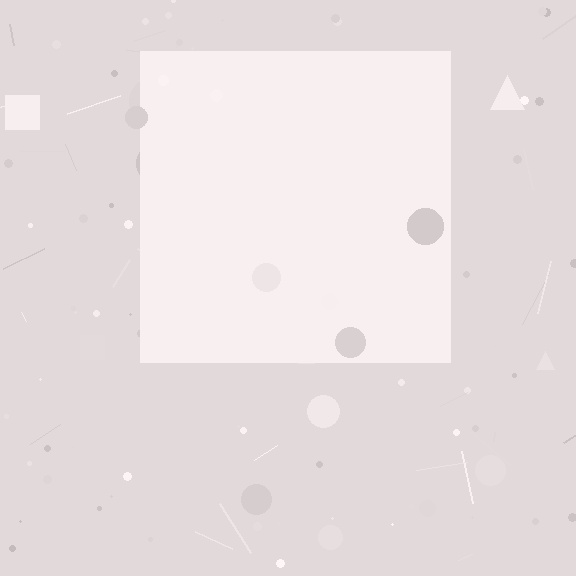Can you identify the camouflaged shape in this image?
The camouflaged shape is a square.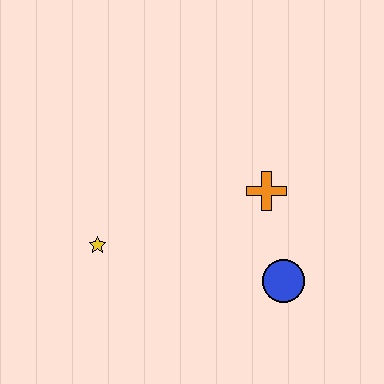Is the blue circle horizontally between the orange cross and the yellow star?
No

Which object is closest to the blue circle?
The orange cross is closest to the blue circle.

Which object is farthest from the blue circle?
The yellow star is farthest from the blue circle.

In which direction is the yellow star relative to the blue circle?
The yellow star is to the left of the blue circle.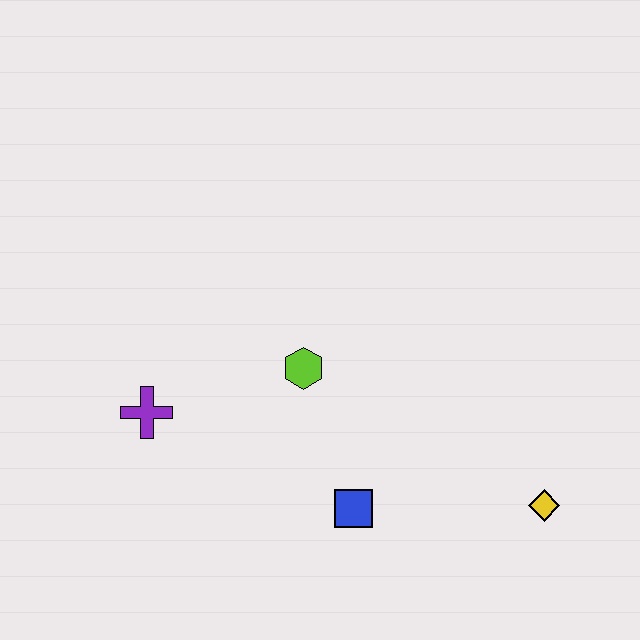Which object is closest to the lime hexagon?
The blue square is closest to the lime hexagon.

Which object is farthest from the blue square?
The purple cross is farthest from the blue square.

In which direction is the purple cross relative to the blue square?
The purple cross is to the left of the blue square.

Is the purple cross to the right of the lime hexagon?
No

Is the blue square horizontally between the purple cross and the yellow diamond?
Yes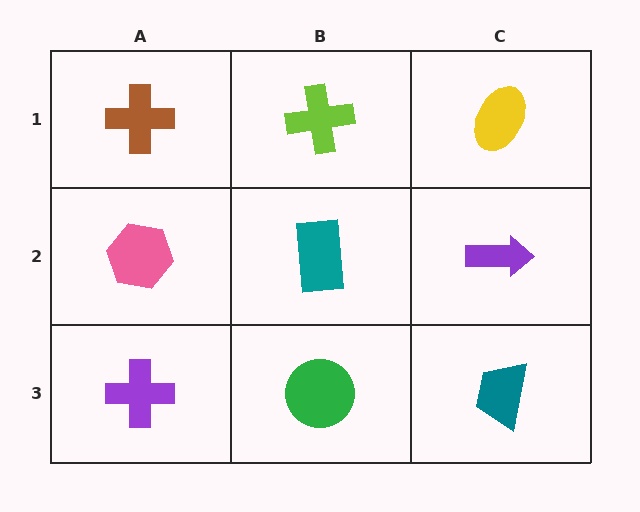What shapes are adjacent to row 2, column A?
A brown cross (row 1, column A), a purple cross (row 3, column A), a teal rectangle (row 2, column B).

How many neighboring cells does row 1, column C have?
2.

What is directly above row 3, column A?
A pink hexagon.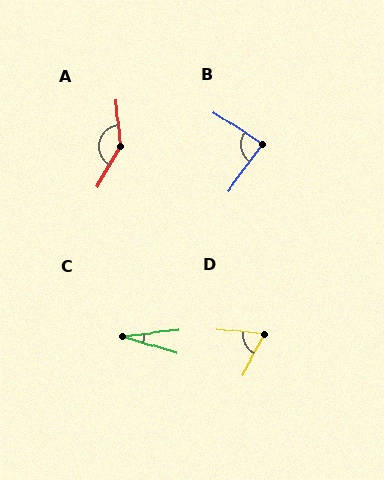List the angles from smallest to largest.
C (23°), D (68°), B (88°), A (146°).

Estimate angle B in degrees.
Approximately 88 degrees.